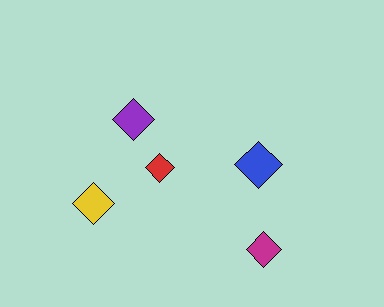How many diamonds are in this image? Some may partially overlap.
There are 5 diamonds.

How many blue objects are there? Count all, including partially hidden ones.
There is 1 blue object.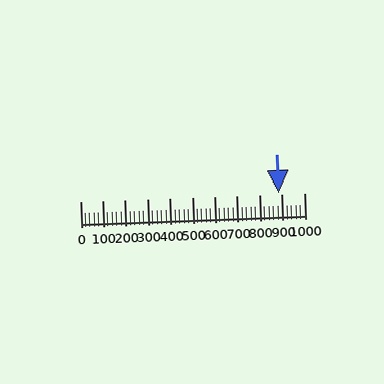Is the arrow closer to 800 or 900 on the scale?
The arrow is closer to 900.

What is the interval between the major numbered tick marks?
The major tick marks are spaced 100 units apart.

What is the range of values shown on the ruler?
The ruler shows values from 0 to 1000.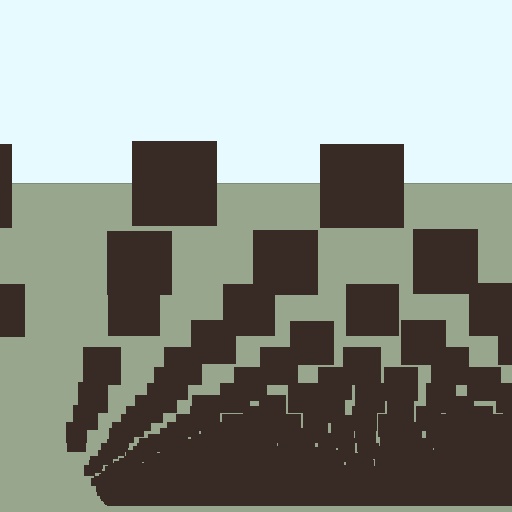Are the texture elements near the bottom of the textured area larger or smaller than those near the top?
Smaller. The gradient is inverted — elements near the bottom are smaller and denser.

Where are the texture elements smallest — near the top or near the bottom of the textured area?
Near the bottom.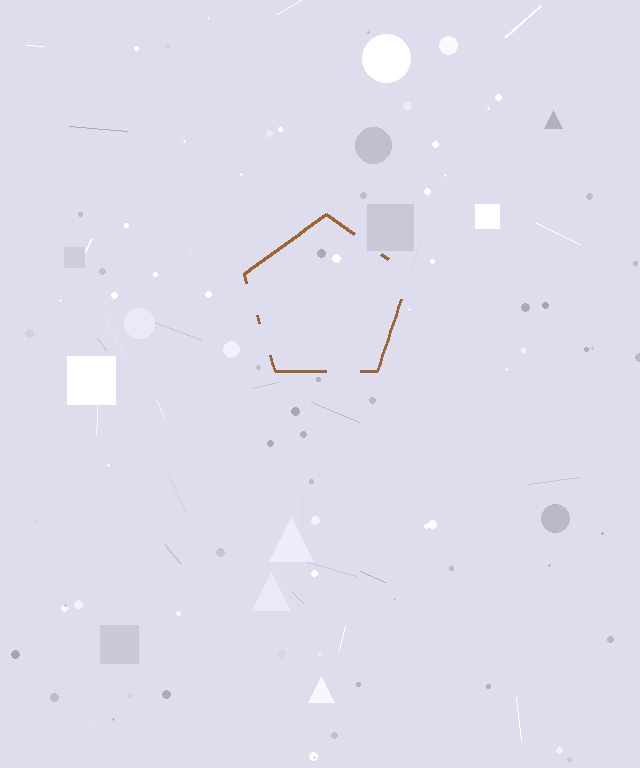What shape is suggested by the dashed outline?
The dashed outline suggests a pentagon.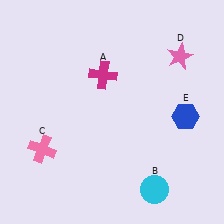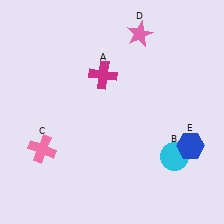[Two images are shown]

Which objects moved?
The objects that moved are: the cyan circle (B), the pink star (D), the blue hexagon (E).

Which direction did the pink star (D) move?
The pink star (D) moved left.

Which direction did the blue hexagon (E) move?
The blue hexagon (E) moved down.